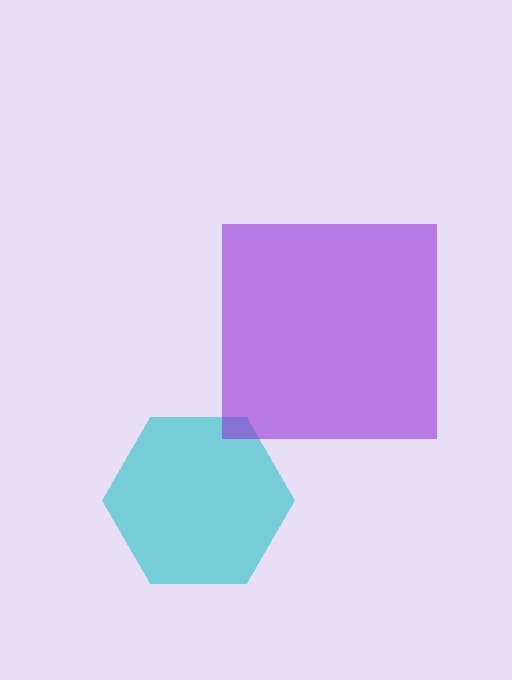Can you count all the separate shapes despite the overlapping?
Yes, there are 2 separate shapes.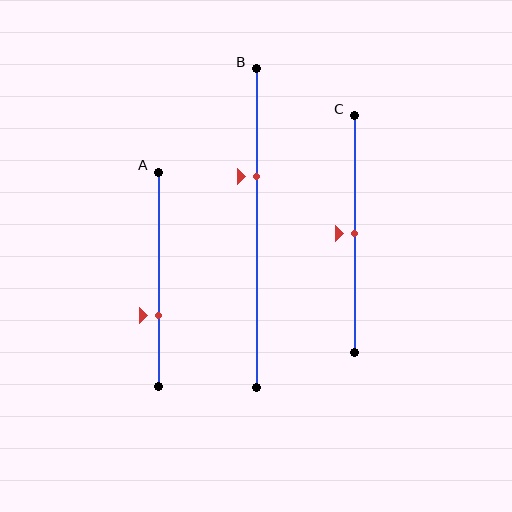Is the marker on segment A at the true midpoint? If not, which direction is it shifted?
No, the marker on segment A is shifted downward by about 17% of the segment length.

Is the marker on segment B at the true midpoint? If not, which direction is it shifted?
No, the marker on segment B is shifted upward by about 16% of the segment length.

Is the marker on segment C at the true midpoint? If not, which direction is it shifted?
Yes, the marker on segment C is at the true midpoint.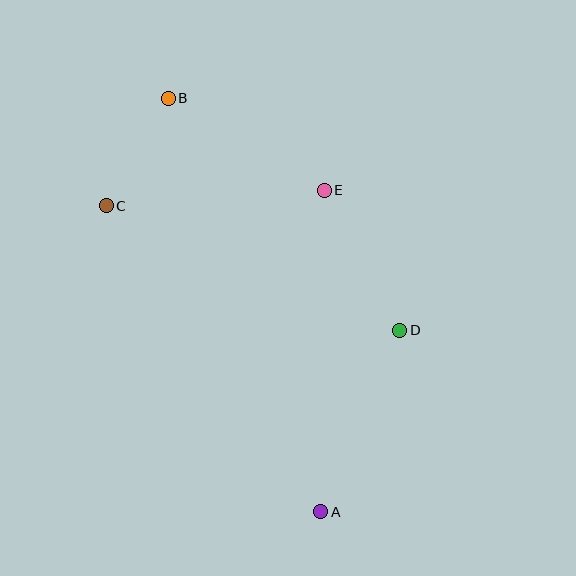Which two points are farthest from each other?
Points A and B are farthest from each other.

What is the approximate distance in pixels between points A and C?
The distance between A and C is approximately 373 pixels.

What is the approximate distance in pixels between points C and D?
The distance between C and D is approximately 319 pixels.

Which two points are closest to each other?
Points B and C are closest to each other.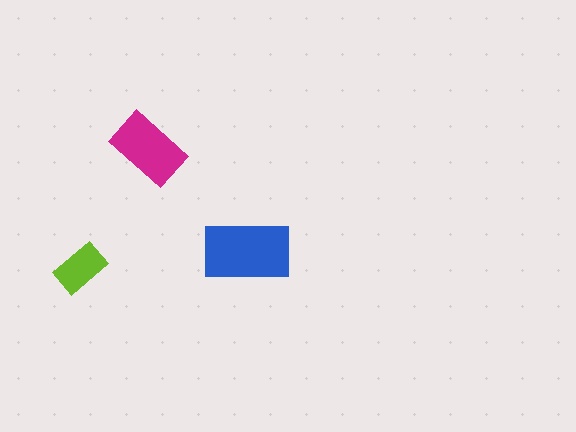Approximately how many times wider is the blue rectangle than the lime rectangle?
About 1.5 times wider.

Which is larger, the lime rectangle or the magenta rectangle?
The magenta one.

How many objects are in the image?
There are 3 objects in the image.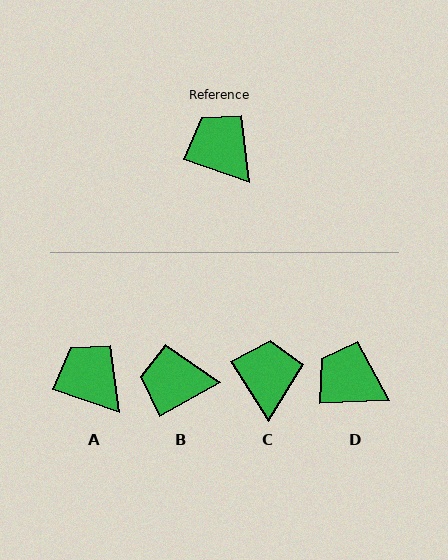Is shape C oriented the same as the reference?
No, it is off by about 39 degrees.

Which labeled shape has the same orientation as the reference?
A.